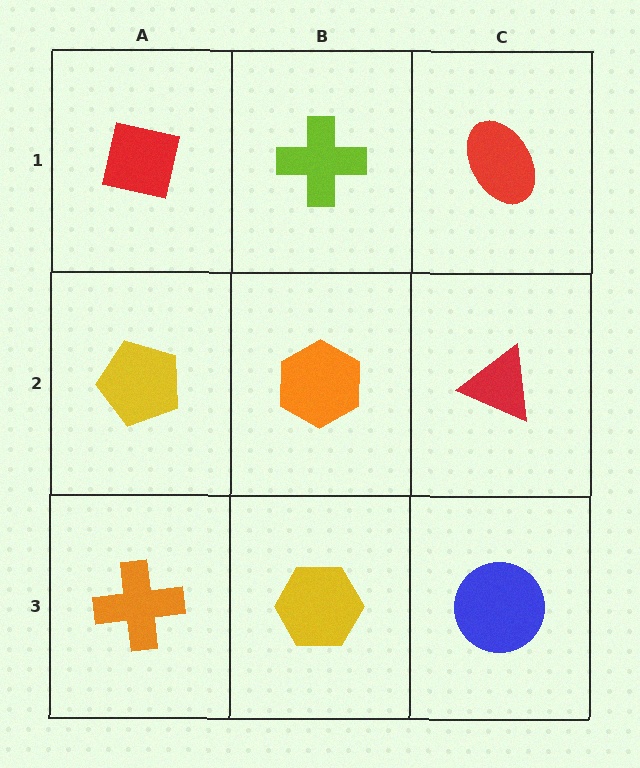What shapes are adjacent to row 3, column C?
A red triangle (row 2, column C), a yellow hexagon (row 3, column B).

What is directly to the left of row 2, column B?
A yellow pentagon.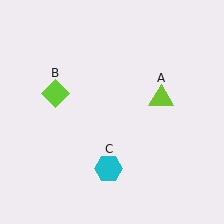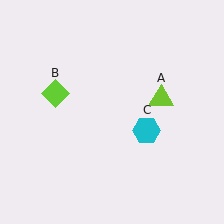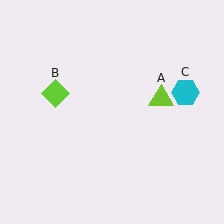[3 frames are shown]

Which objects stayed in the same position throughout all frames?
Lime triangle (object A) and lime diamond (object B) remained stationary.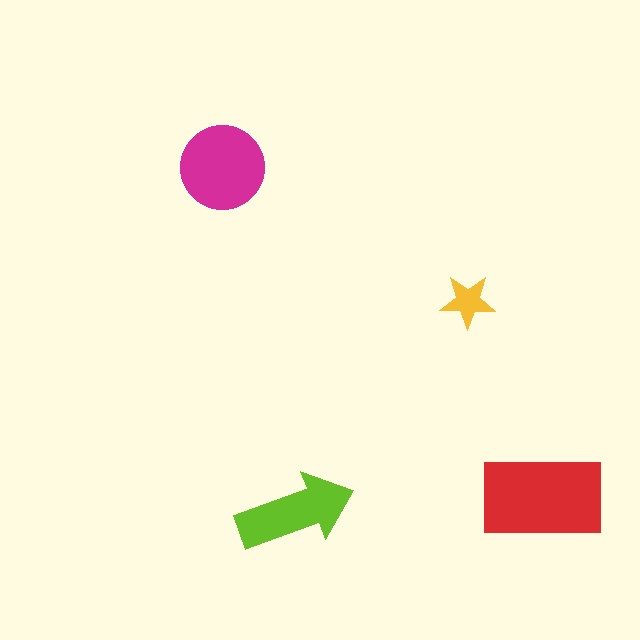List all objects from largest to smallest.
The red rectangle, the magenta circle, the lime arrow, the yellow star.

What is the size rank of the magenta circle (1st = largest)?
2nd.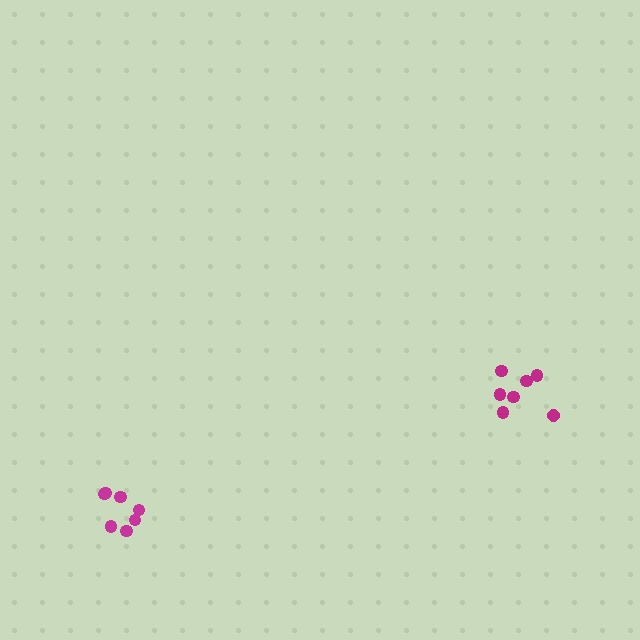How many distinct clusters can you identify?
There are 2 distinct clusters.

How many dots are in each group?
Group 1: 7 dots, Group 2: 7 dots (14 total).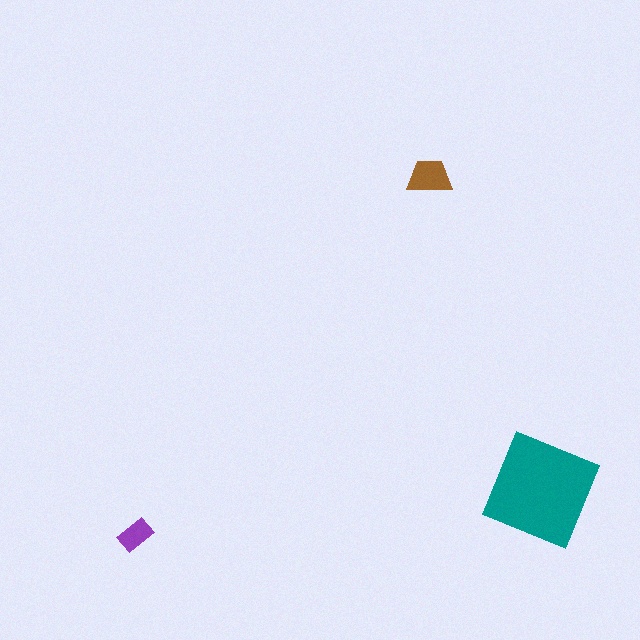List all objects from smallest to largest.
The purple rectangle, the brown trapezoid, the teal diamond.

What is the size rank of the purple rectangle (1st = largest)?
3rd.